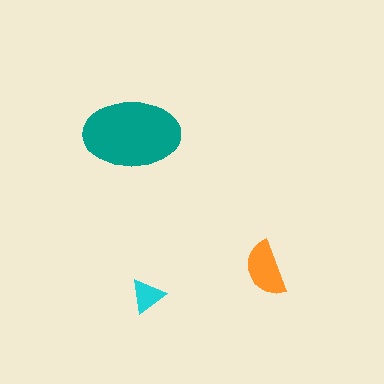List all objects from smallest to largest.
The cyan triangle, the orange semicircle, the teal ellipse.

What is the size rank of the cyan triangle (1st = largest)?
3rd.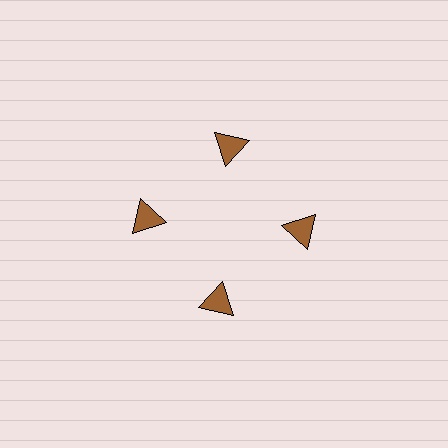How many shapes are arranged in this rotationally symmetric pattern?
There are 4 shapes, arranged in 4 groups of 1.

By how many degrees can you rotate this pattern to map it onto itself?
The pattern maps onto itself every 90 degrees of rotation.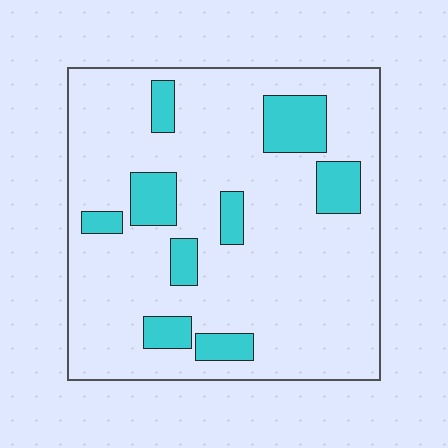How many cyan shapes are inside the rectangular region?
9.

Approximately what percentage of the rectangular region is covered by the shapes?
Approximately 15%.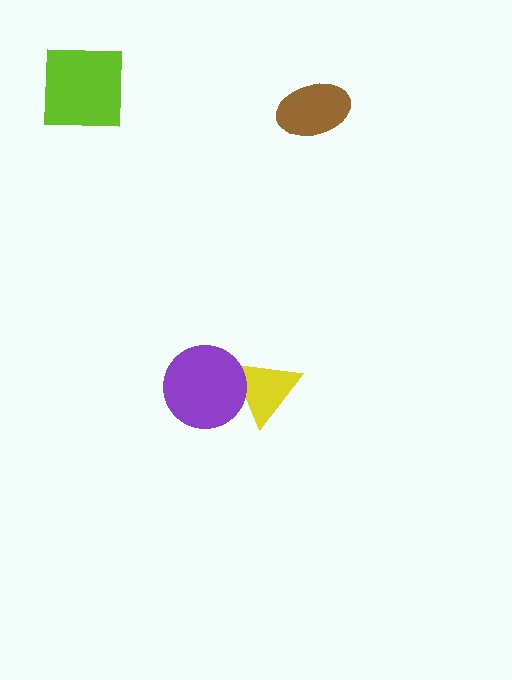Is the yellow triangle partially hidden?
Yes, it is partially covered by another shape.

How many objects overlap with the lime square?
0 objects overlap with the lime square.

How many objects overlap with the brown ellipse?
0 objects overlap with the brown ellipse.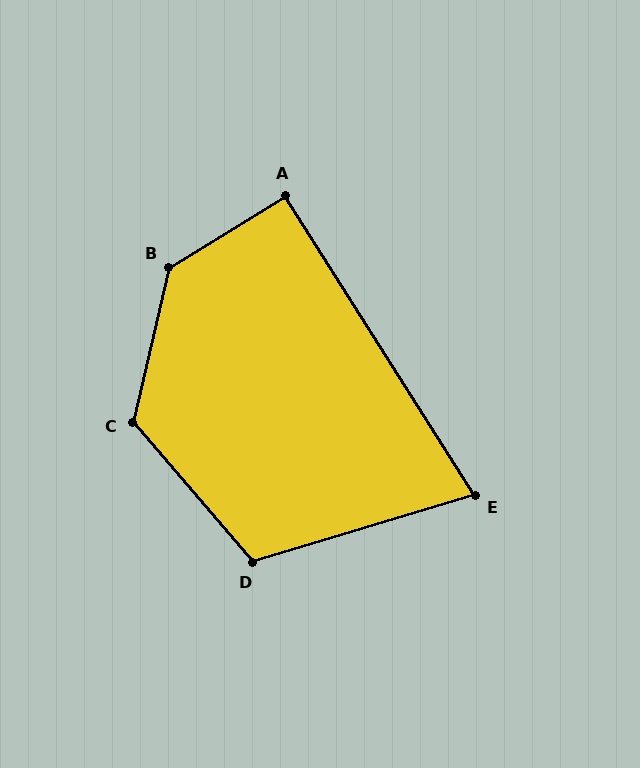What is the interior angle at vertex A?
Approximately 91 degrees (approximately right).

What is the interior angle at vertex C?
Approximately 127 degrees (obtuse).